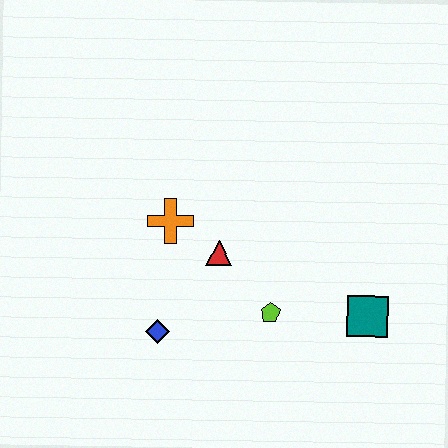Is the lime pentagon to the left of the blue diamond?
No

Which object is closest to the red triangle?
The orange cross is closest to the red triangle.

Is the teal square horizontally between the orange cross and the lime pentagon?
No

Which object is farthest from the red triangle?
The teal square is farthest from the red triangle.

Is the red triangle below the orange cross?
Yes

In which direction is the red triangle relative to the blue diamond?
The red triangle is above the blue diamond.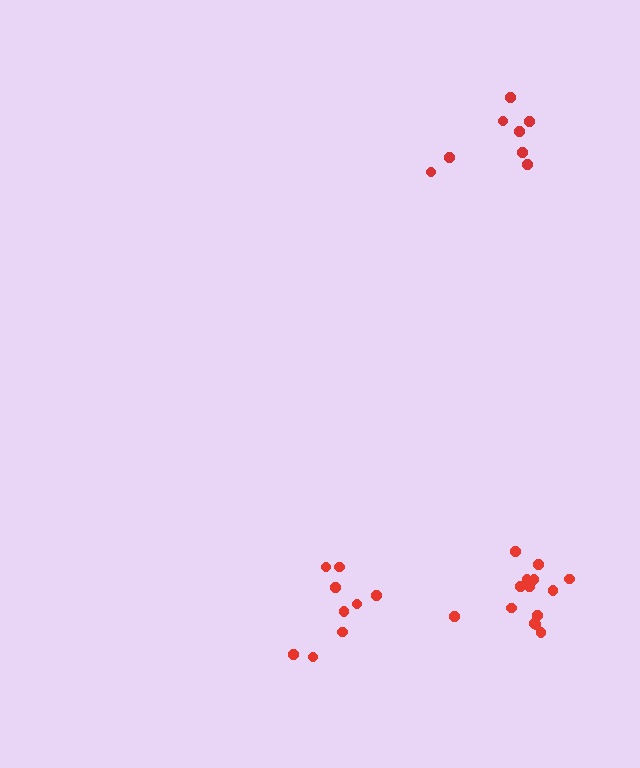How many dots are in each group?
Group 1: 9 dots, Group 2: 8 dots, Group 3: 14 dots (31 total).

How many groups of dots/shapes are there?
There are 3 groups.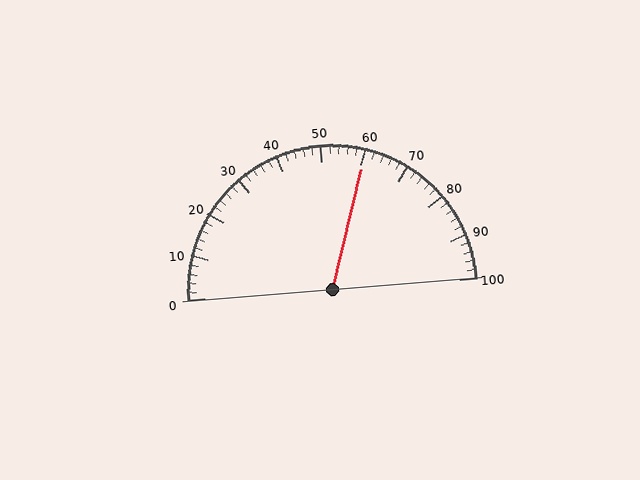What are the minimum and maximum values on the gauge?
The gauge ranges from 0 to 100.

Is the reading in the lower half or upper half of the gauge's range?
The reading is in the upper half of the range (0 to 100).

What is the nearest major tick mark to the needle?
The nearest major tick mark is 60.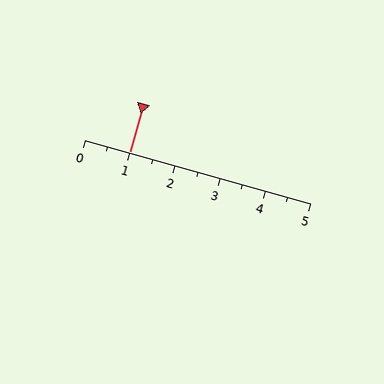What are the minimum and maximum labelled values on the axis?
The axis runs from 0 to 5.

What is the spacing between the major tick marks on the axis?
The major ticks are spaced 1 apart.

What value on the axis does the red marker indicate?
The marker indicates approximately 1.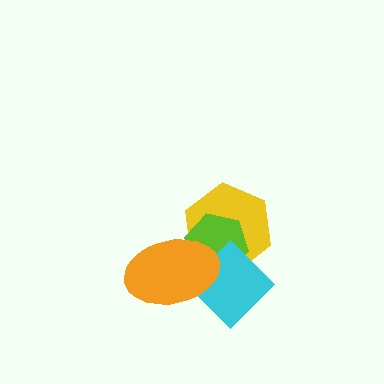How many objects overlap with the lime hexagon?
3 objects overlap with the lime hexagon.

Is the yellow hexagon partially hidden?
Yes, it is partially covered by another shape.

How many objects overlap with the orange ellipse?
3 objects overlap with the orange ellipse.